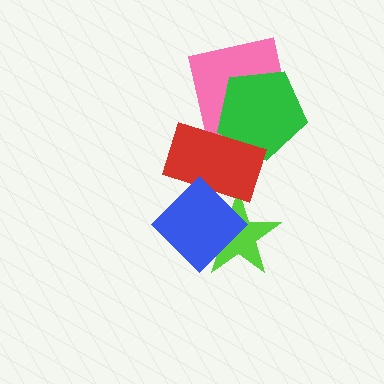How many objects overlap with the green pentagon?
2 objects overlap with the green pentagon.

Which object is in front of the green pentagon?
The red rectangle is in front of the green pentagon.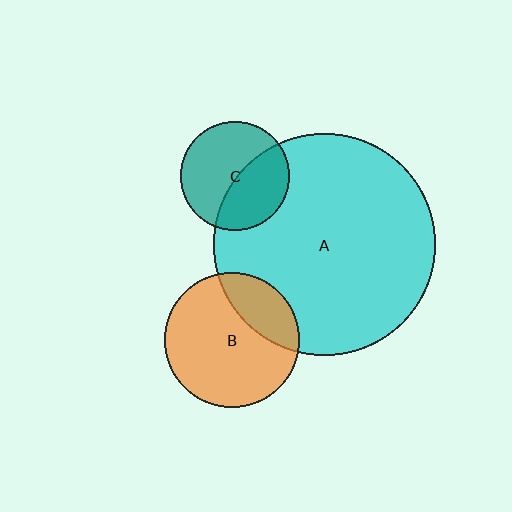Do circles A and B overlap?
Yes.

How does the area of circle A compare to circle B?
Approximately 2.7 times.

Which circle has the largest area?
Circle A (cyan).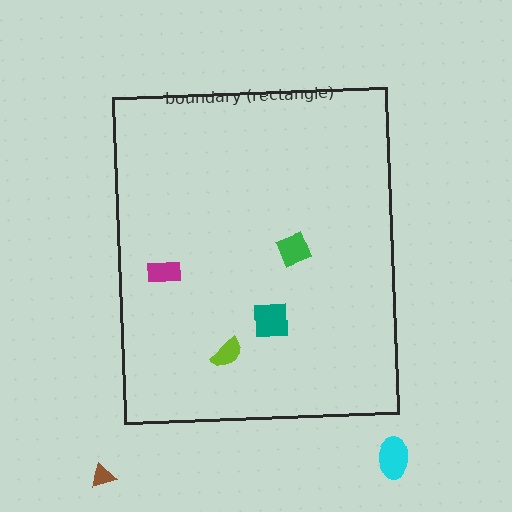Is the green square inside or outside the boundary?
Inside.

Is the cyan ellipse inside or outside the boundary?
Outside.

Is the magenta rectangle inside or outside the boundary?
Inside.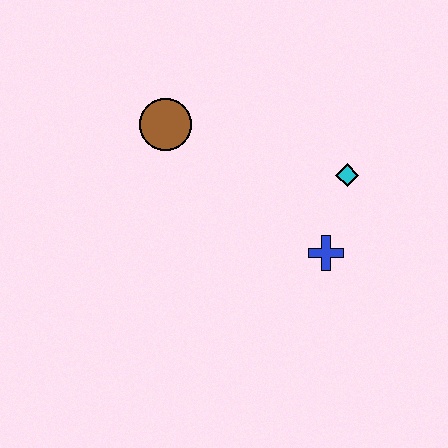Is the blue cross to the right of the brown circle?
Yes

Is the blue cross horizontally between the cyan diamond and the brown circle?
Yes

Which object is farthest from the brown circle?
The blue cross is farthest from the brown circle.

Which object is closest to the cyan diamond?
The blue cross is closest to the cyan diamond.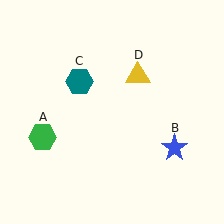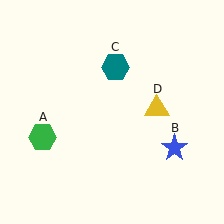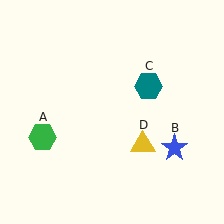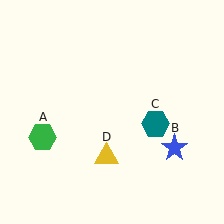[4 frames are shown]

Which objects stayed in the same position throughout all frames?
Green hexagon (object A) and blue star (object B) remained stationary.